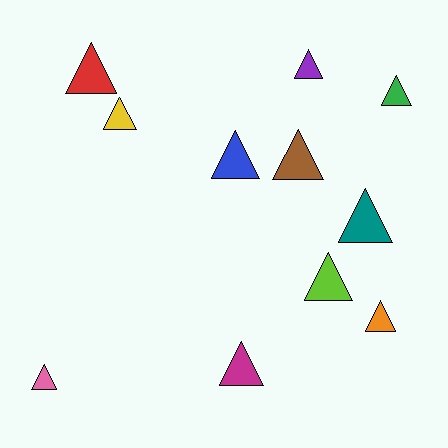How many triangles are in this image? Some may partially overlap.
There are 11 triangles.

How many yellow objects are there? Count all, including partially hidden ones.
There is 1 yellow object.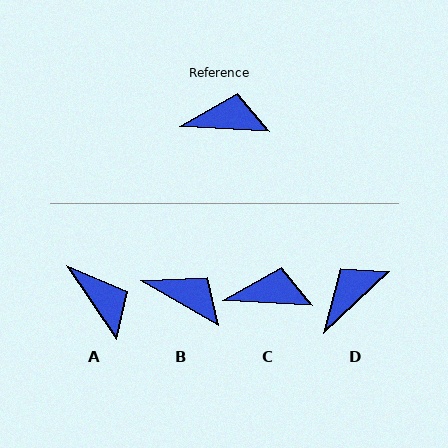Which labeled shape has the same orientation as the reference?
C.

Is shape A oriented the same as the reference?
No, it is off by about 53 degrees.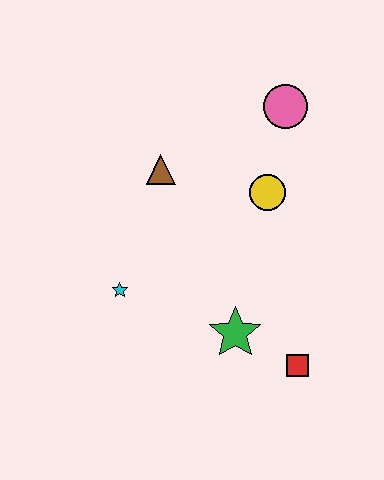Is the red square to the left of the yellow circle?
No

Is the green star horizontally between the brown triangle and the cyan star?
No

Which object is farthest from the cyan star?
The pink circle is farthest from the cyan star.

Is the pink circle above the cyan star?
Yes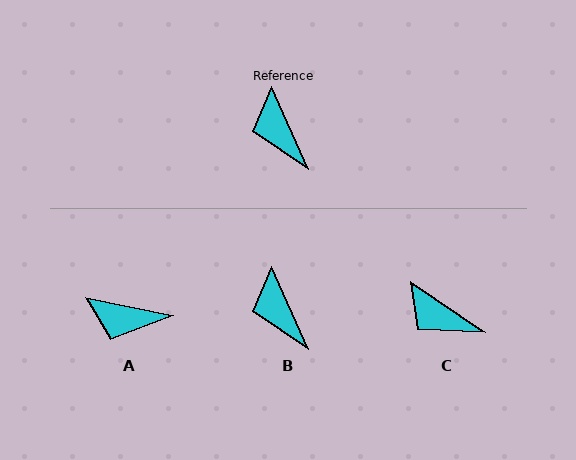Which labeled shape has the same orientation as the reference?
B.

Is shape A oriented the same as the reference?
No, it is off by about 54 degrees.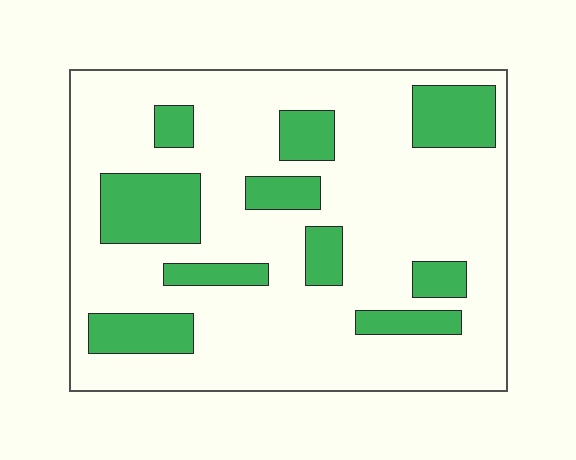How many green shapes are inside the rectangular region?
10.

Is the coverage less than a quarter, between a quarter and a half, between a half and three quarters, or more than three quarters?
Less than a quarter.